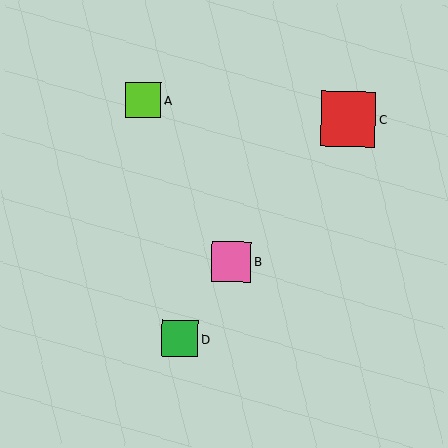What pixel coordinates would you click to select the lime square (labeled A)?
Click at (143, 100) to select the lime square A.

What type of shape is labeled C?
Shape C is a red square.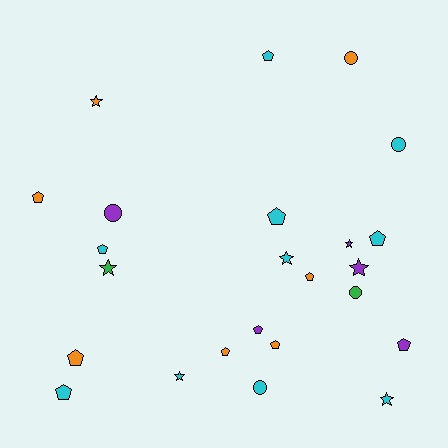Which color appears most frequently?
Cyan, with 10 objects.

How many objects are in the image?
There are 24 objects.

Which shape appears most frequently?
Pentagon, with 12 objects.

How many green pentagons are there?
There are no green pentagons.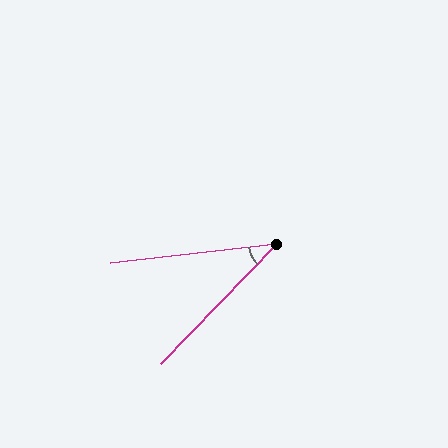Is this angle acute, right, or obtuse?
It is acute.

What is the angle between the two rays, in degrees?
Approximately 40 degrees.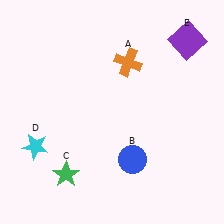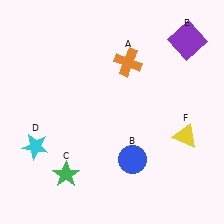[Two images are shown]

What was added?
A yellow triangle (F) was added in Image 2.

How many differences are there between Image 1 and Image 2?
There is 1 difference between the two images.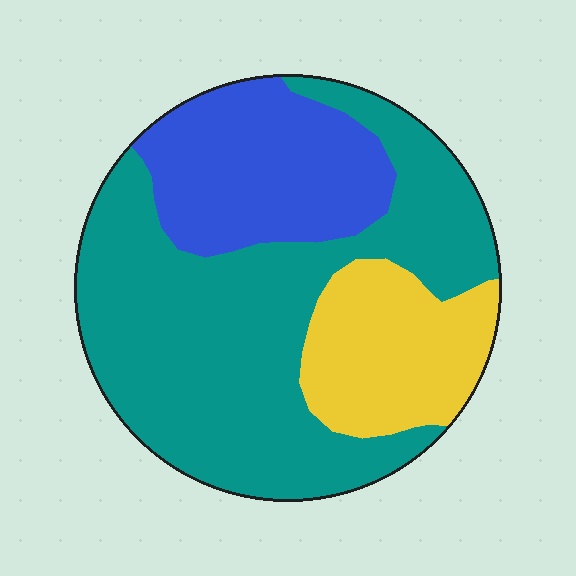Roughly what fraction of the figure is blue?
Blue takes up about one quarter (1/4) of the figure.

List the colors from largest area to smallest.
From largest to smallest: teal, blue, yellow.